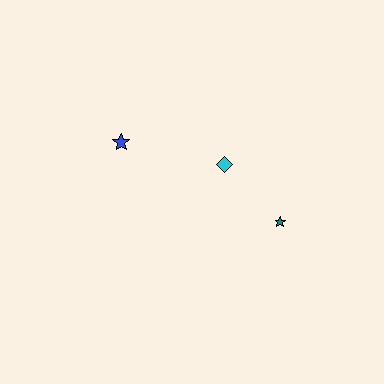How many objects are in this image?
There are 3 objects.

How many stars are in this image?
There are 2 stars.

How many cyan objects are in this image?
There is 1 cyan object.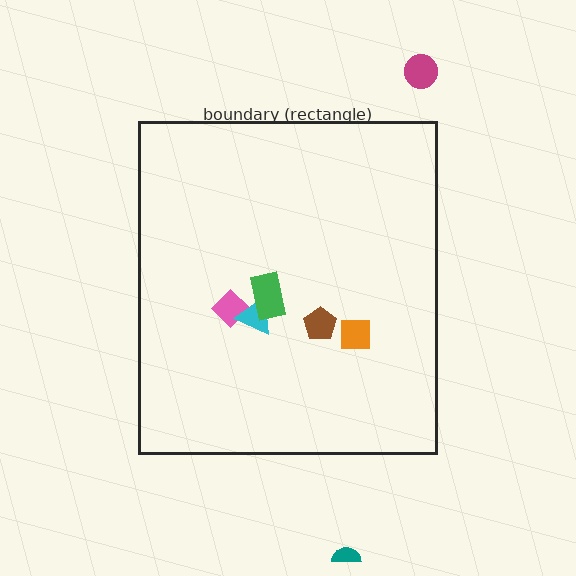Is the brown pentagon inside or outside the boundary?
Inside.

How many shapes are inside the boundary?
5 inside, 2 outside.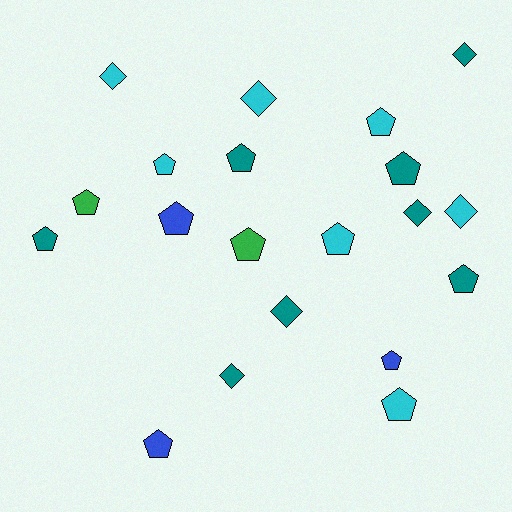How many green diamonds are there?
There are no green diamonds.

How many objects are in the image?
There are 20 objects.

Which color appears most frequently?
Teal, with 8 objects.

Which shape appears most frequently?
Pentagon, with 13 objects.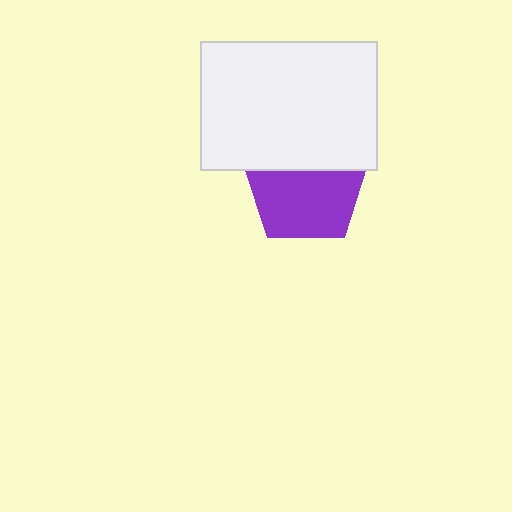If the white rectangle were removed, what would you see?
You would see the complete purple pentagon.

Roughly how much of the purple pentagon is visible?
About half of it is visible (roughly 64%).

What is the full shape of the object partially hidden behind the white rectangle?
The partially hidden object is a purple pentagon.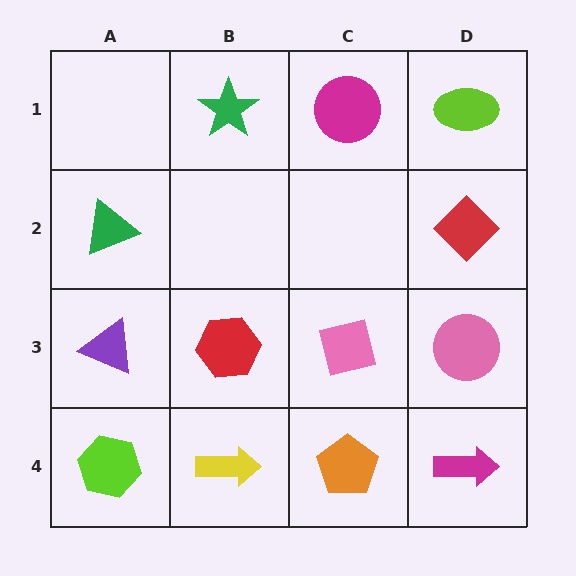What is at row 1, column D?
A lime ellipse.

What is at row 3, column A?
A purple triangle.